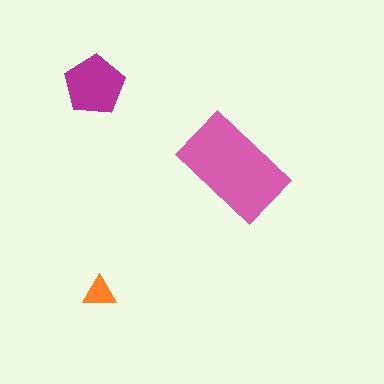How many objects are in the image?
There are 3 objects in the image.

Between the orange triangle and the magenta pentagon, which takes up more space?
The magenta pentagon.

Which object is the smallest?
The orange triangle.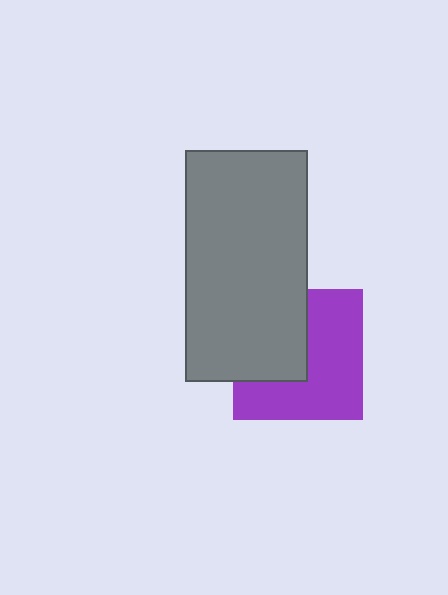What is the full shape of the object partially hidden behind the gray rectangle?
The partially hidden object is a purple square.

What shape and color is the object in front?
The object in front is a gray rectangle.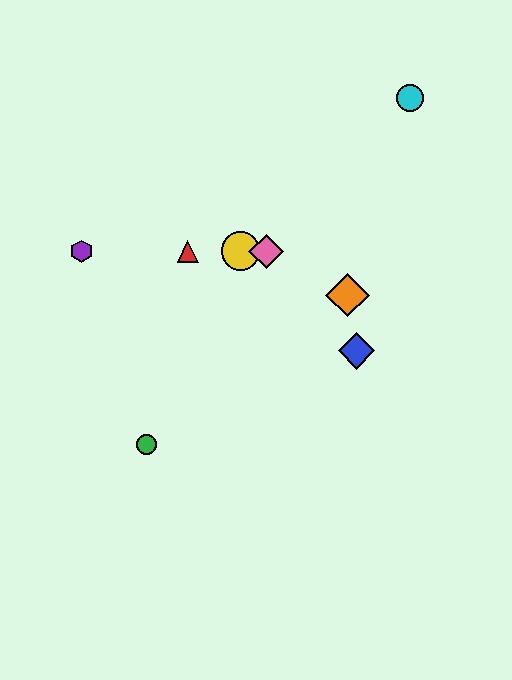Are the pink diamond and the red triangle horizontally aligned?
Yes, both are at y≈251.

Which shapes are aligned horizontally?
The red triangle, the yellow circle, the purple hexagon, the pink diamond are aligned horizontally.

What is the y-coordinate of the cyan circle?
The cyan circle is at y≈98.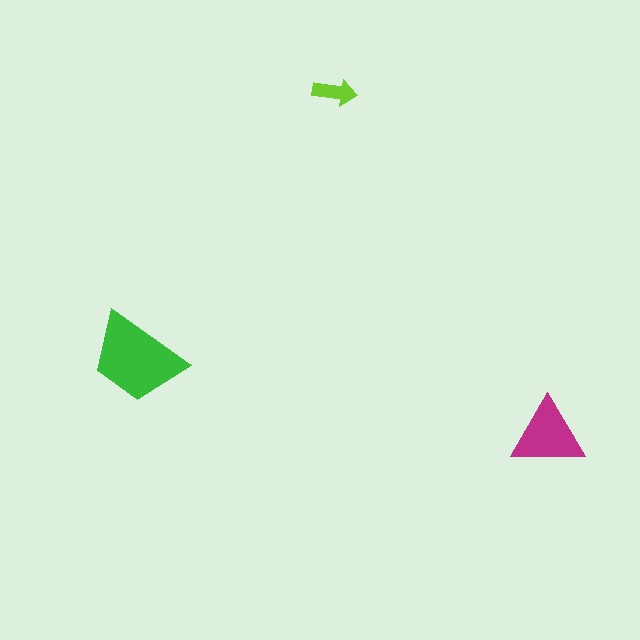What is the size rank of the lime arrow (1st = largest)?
3rd.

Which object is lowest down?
The magenta triangle is bottommost.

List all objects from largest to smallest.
The green trapezoid, the magenta triangle, the lime arrow.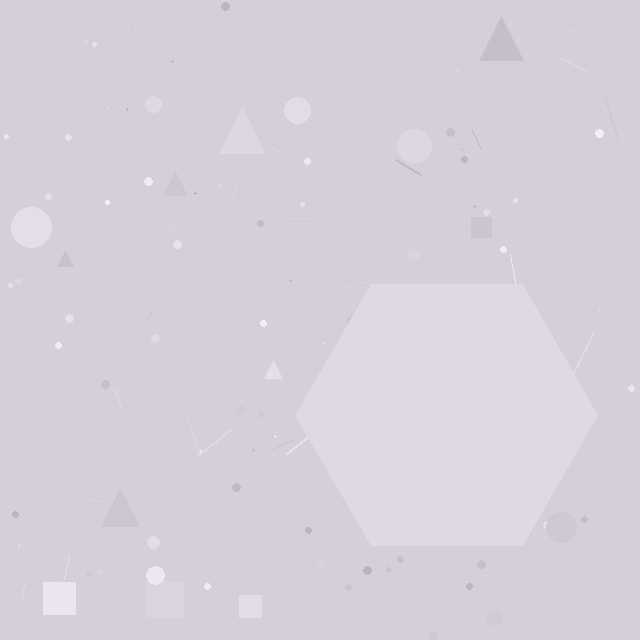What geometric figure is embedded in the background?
A hexagon is embedded in the background.